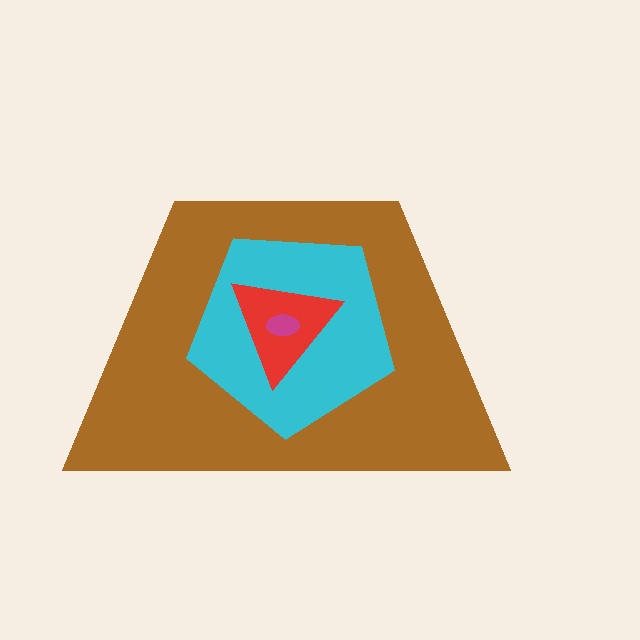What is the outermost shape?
The brown trapezoid.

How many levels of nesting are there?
4.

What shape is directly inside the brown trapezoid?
The cyan pentagon.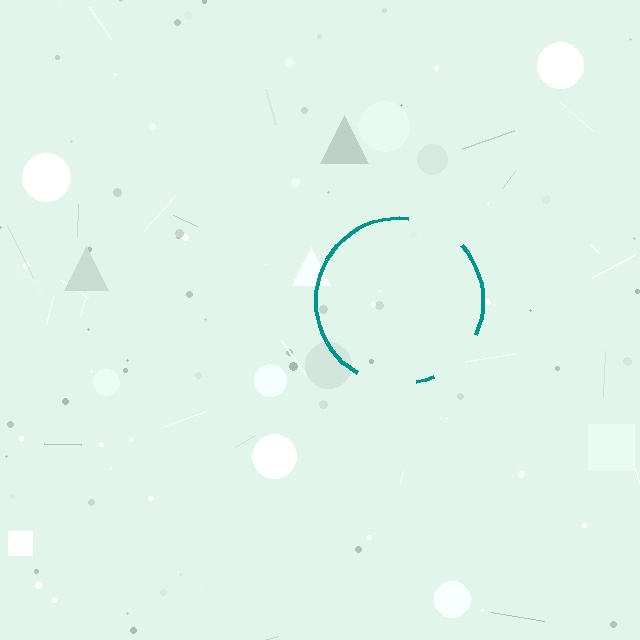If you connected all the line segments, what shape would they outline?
They would outline a circle.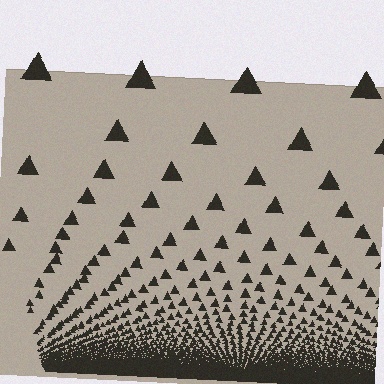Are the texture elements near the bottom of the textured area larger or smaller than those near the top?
Smaller. The gradient is inverted — elements near the bottom are smaller and denser.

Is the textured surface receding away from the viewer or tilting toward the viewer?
The surface appears to tilt toward the viewer. Texture elements get larger and sparser toward the top.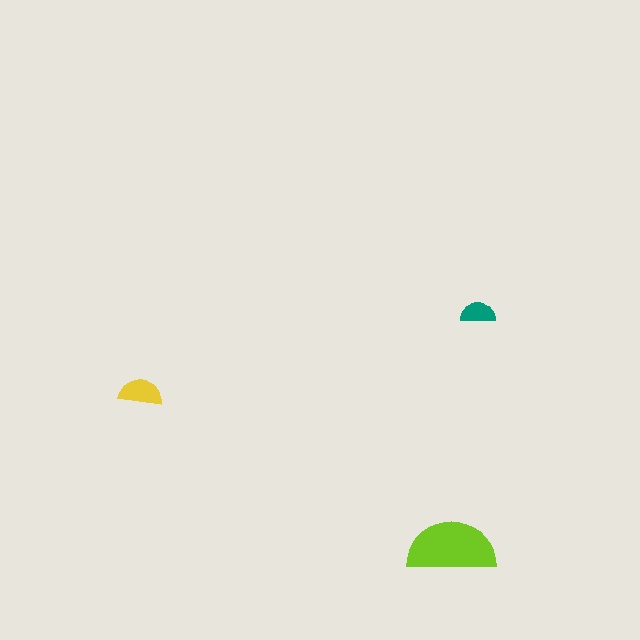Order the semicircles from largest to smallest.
the lime one, the yellow one, the teal one.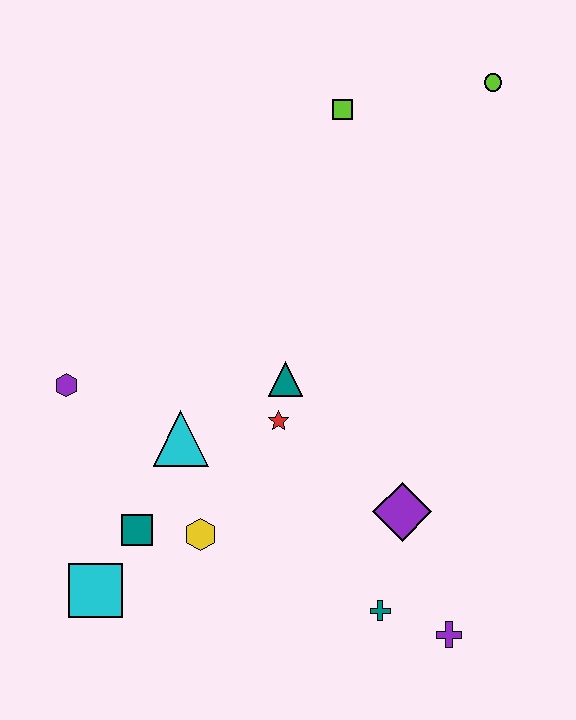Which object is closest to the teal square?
The yellow hexagon is closest to the teal square.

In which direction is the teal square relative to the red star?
The teal square is to the left of the red star.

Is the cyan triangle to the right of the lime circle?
No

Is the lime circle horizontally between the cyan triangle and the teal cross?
No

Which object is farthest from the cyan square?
The lime circle is farthest from the cyan square.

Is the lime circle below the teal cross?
No